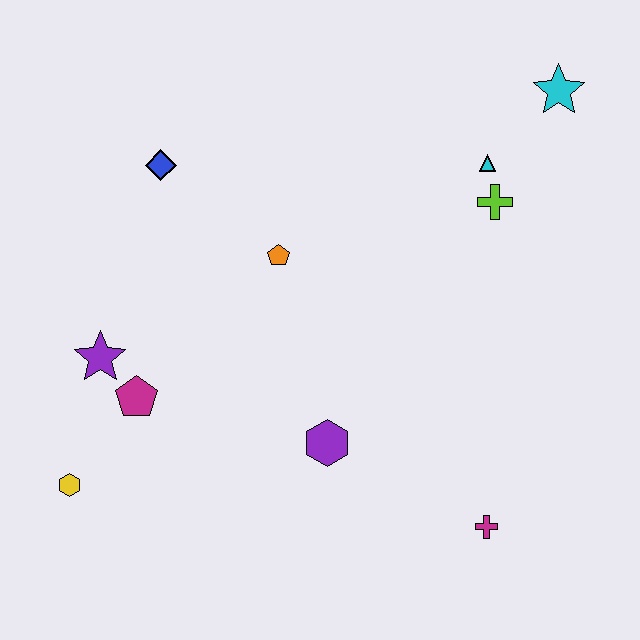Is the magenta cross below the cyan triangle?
Yes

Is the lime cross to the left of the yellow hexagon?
No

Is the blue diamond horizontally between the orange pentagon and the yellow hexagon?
Yes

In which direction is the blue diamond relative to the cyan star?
The blue diamond is to the left of the cyan star.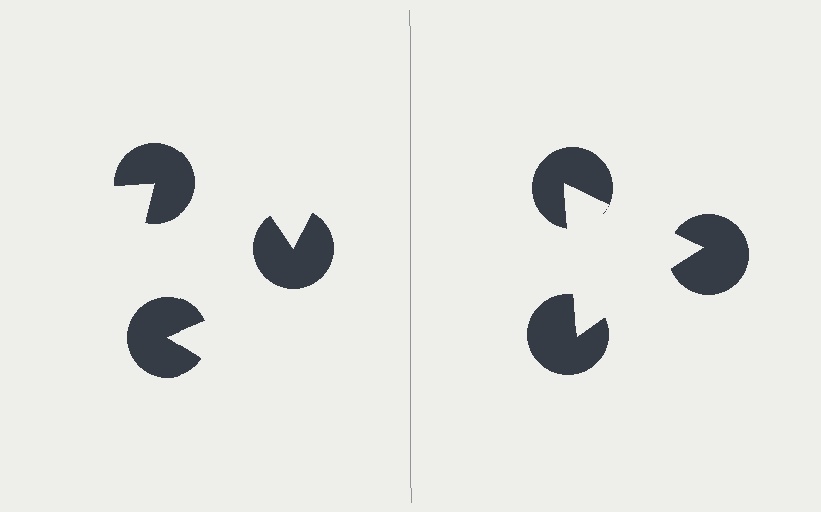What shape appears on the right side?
An illusory triangle.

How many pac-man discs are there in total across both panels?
6 — 3 on each side.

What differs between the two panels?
The pac-man discs are positioned identically on both sides; only the wedge orientations differ. On the right they align to a triangle; on the left they are misaligned.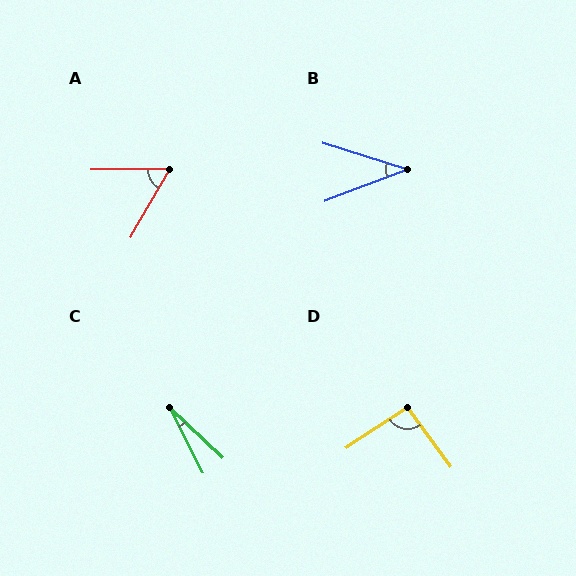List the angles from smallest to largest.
C (20°), B (38°), A (60°), D (93°).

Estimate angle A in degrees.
Approximately 60 degrees.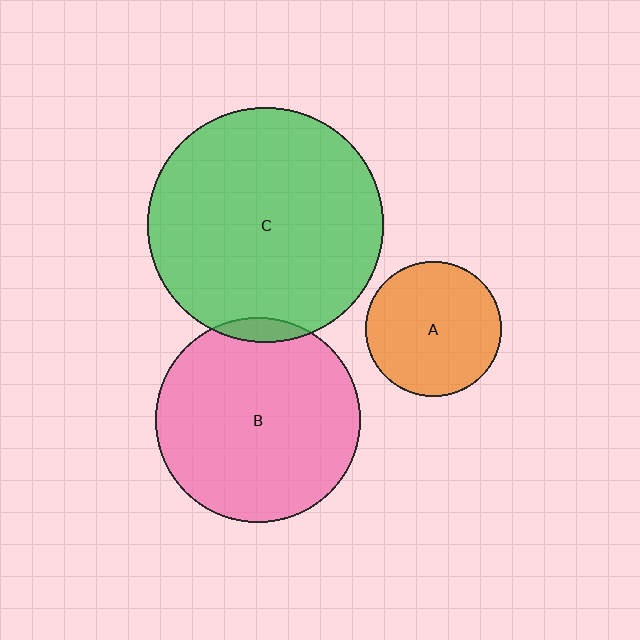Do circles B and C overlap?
Yes.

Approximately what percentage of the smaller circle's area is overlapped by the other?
Approximately 5%.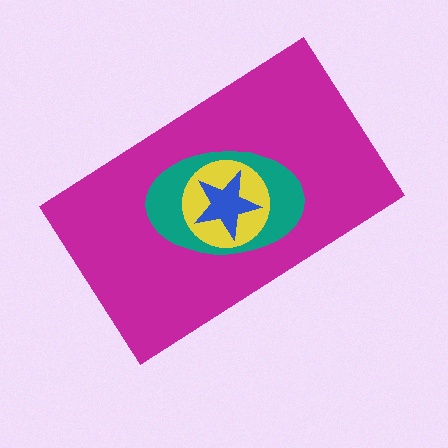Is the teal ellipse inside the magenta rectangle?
Yes.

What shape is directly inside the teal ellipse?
The yellow circle.